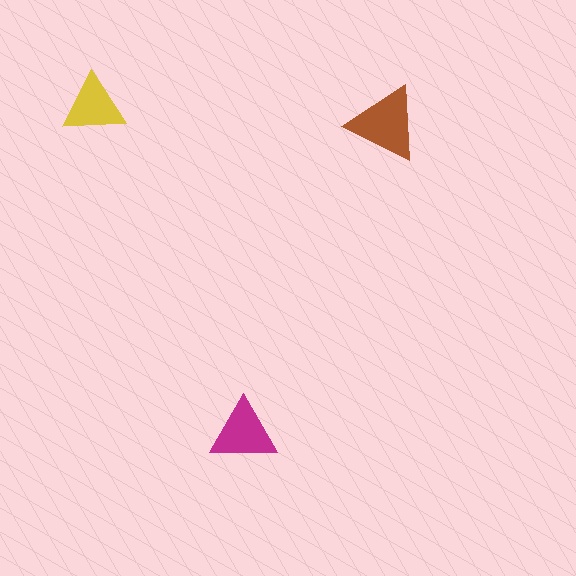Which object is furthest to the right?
The brown triangle is rightmost.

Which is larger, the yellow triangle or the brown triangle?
The brown one.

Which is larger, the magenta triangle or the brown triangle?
The brown one.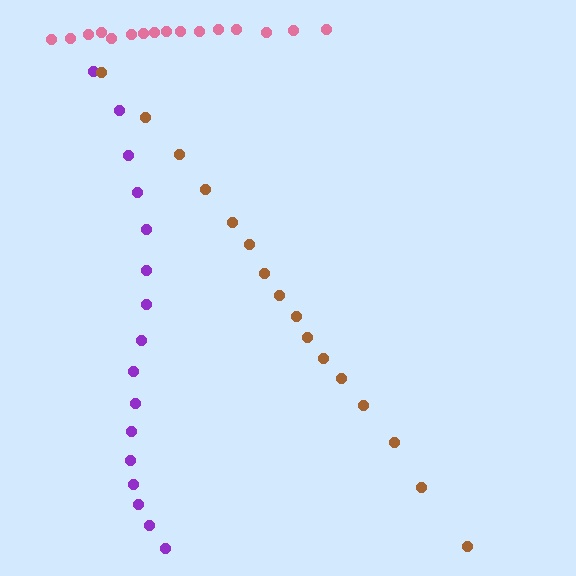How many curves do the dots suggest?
There are 3 distinct paths.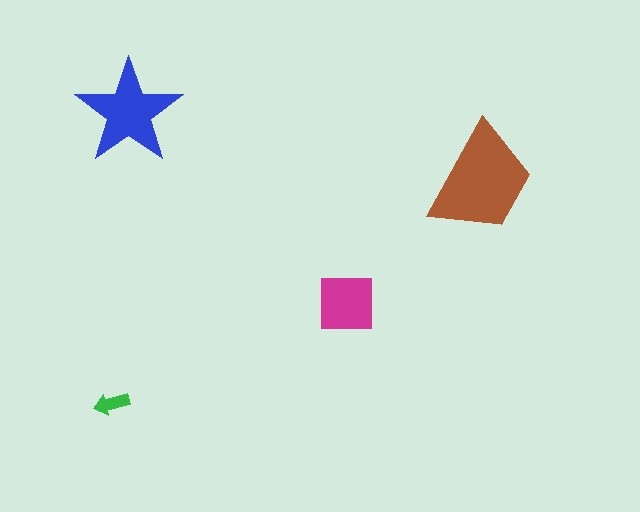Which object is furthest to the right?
The brown trapezoid is rightmost.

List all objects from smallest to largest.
The green arrow, the magenta square, the blue star, the brown trapezoid.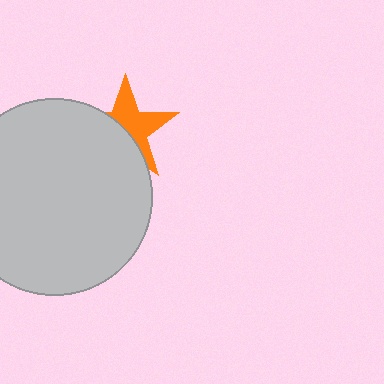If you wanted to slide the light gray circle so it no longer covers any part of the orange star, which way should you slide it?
Slide it toward the lower-left — that is the most direct way to separate the two shapes.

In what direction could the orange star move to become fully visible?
The orange star could move toward the upper-right. That would shift it out from behind the light gray circle entirely.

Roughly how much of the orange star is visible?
About half of it is visible (roughly 51%).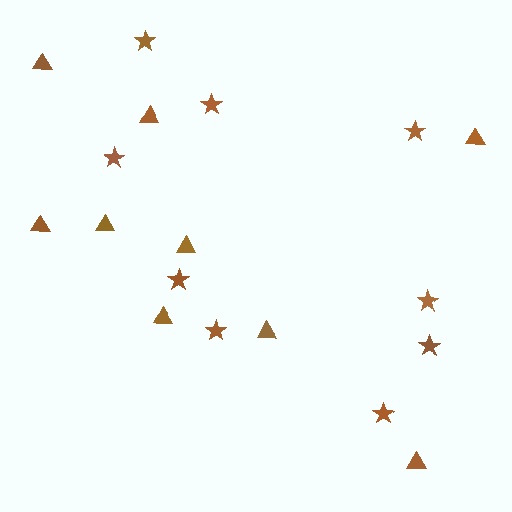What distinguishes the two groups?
There are 2 groups: one group of triangles (9) and one group of stars (9).